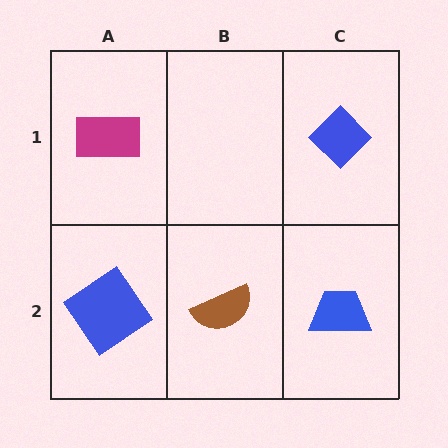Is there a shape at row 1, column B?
No, that cell is empty.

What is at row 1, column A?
A magenta rectangle.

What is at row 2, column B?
A brown semicircle.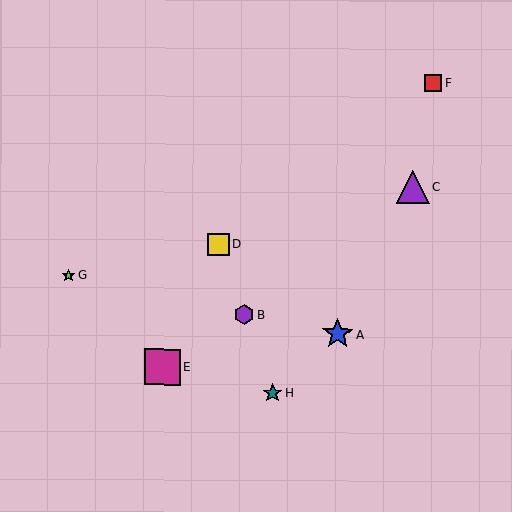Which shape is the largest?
The magenta square (labeled E) is the largest.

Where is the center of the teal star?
The center of the teal star is at (273, 393).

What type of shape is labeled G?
Shape G is a lime star.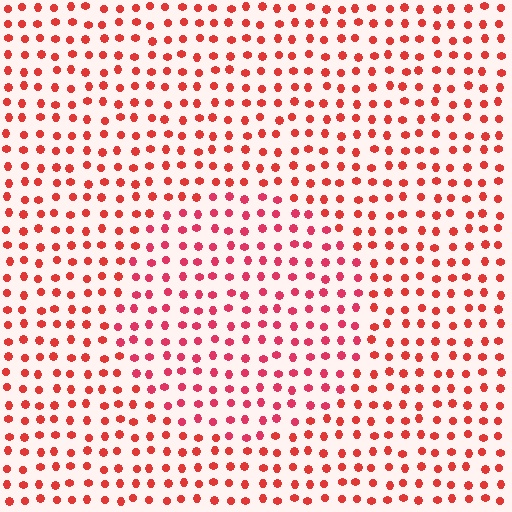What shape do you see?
I see a circle.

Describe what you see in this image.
The image is filled with small red elements in a uniform arrangement. A circle-shaped region is visible where the elements are tinted to a slightly different hue, forming a subtle color boundary.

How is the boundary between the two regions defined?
The boundary is defined purely by a slight shift in hue (about 18 degrees). Spacing, size, and orientation are identical on both sides.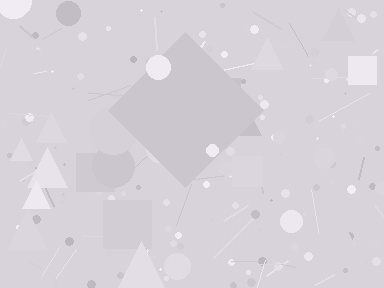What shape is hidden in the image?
A diamond is hidden in the image.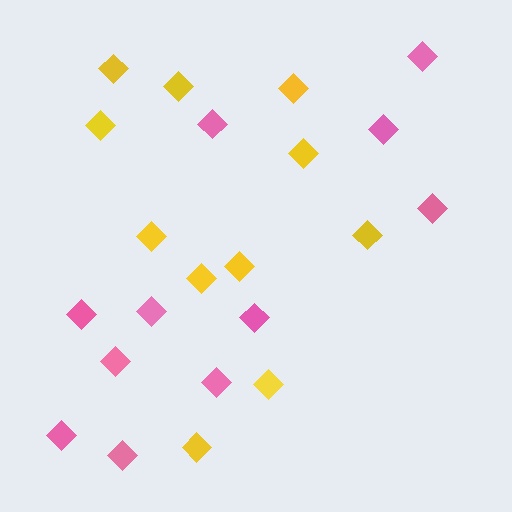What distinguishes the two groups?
There are 2 groups: one group of pink diamonds (11) and one group of yellow diamonds (11).